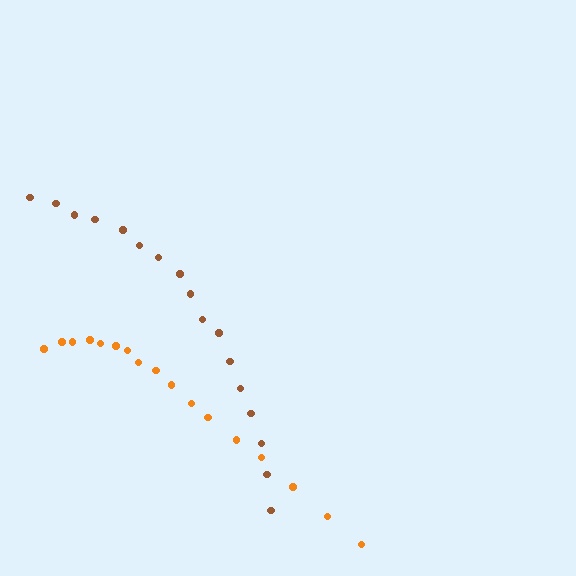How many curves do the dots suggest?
There are 2 distinct paths.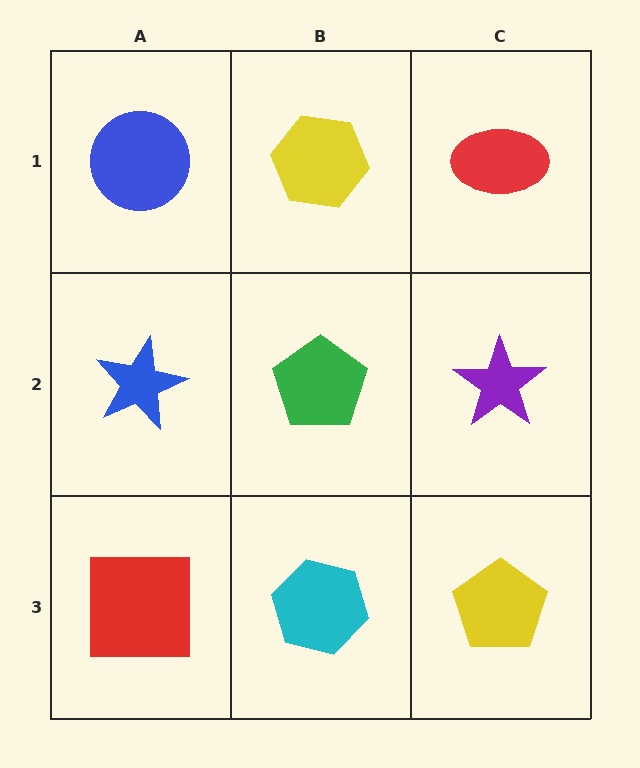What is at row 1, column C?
A red ellipse.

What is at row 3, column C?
A yellow pentagon.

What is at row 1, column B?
A yellow hexagon.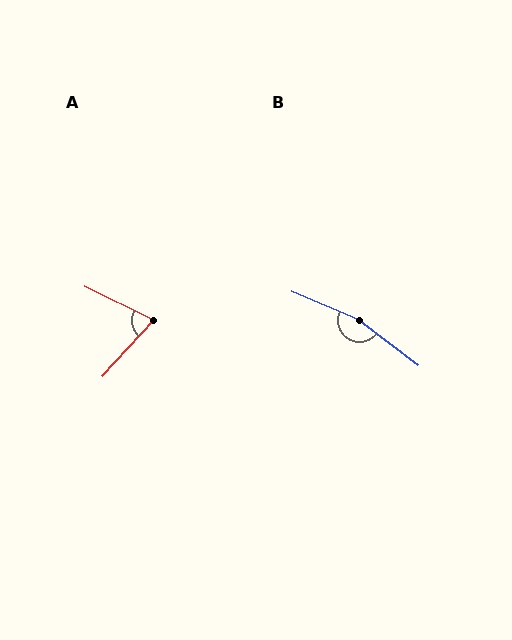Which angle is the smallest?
A, at approximately 73 degrees.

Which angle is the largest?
B, at approximately 166 degrees.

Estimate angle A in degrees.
Approximately 73 degrees.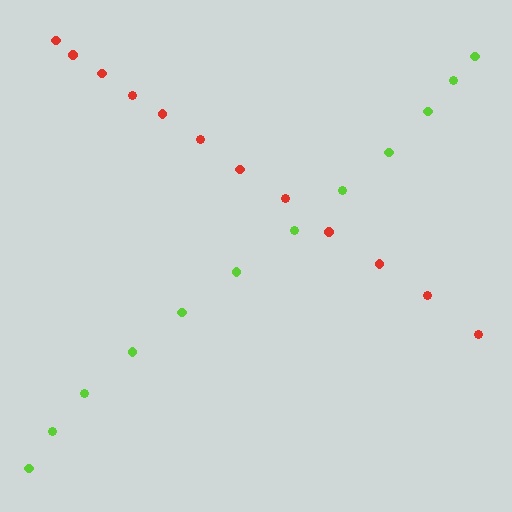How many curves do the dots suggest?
There are 2 distinct paths.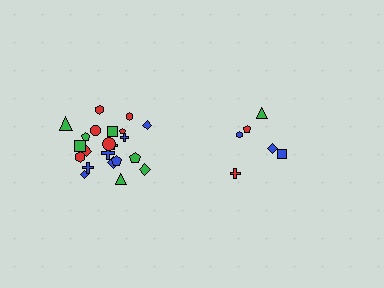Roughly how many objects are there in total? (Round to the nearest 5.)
Roughly 30 objects in total.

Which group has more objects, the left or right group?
The left group.